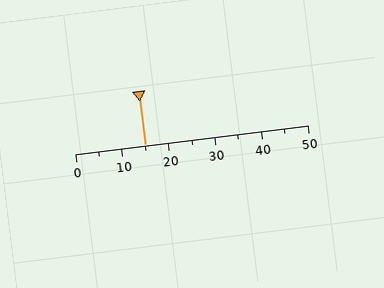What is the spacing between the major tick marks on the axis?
The major ticks are spaced 10 apart.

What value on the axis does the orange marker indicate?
The marker indicates approximately 15.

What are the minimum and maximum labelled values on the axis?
The axis runs from 0 to 50.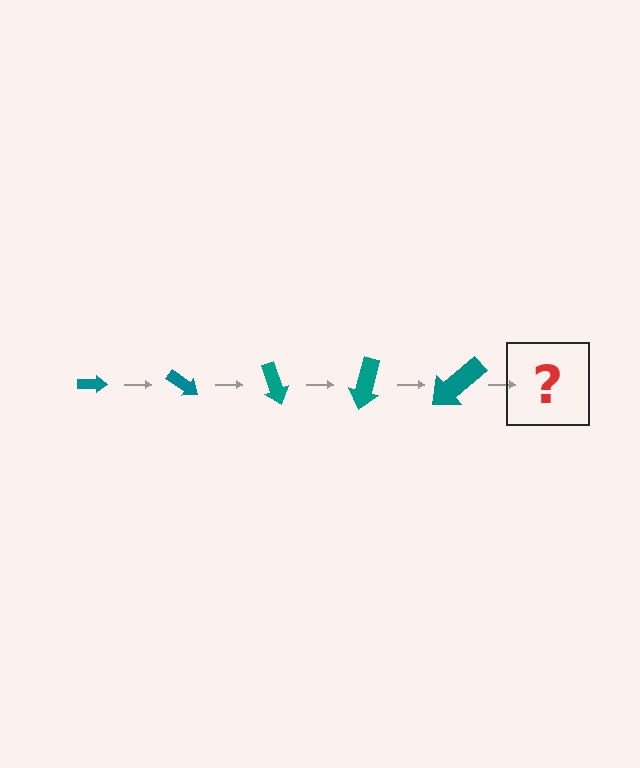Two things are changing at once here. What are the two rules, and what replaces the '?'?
The two rules are that the arrow grows larger each step and it rotates 35 degrees each step. The '?' should be an arrow, larger than the previous one and rotated 175 degrees from the start.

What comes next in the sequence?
The next element should be an arrow, larger than the previous one and rotated 175 degrees from the start.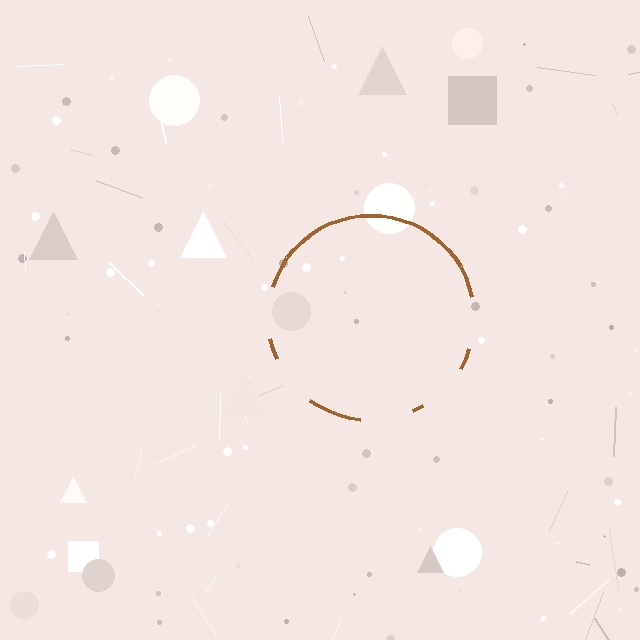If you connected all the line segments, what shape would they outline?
They would outline a circle.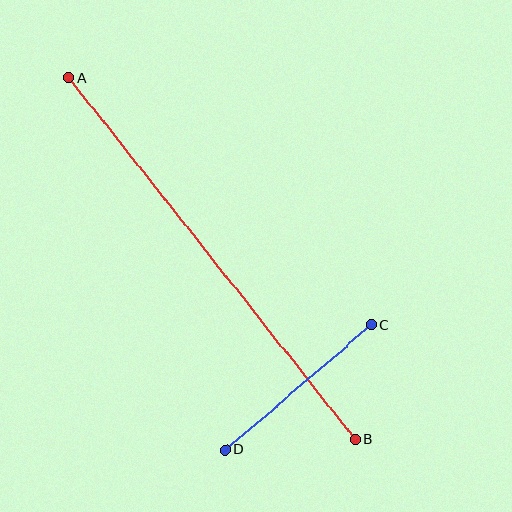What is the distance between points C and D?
The distance is approximately 192 pixels.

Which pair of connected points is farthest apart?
Points A and B are farthest apart.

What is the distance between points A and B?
The distance is approximately 462 pixels.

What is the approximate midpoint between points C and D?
The midpoint is at approximately (298, 387) pixels.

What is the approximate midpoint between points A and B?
The midpoint is at approximately (212, 259) pixels.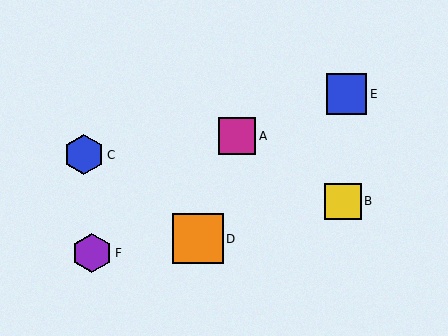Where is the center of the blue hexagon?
The center of the blue hexagon is at (84, 155).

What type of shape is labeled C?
Shape C is a blue hexagon.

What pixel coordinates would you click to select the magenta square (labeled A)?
Click at (237, 136) to select the magenta square A.